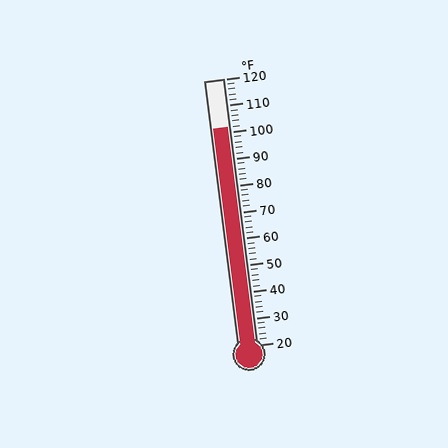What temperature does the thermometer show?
The thermometer shows approximately 102°F.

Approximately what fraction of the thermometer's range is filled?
The thermometer is filled to approximately 80% of its range.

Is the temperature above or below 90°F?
The temperature is above 90°F.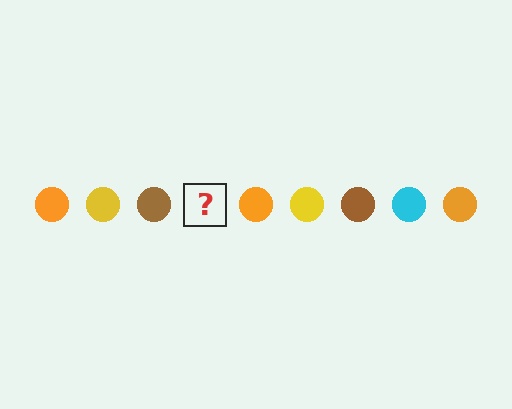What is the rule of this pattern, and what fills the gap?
The rule is that the pattern cycles through orange, yellow, brown, cyan circles. The gap should be filled with a cyan circle.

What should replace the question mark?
The question mark should be replaced with a cyan circle.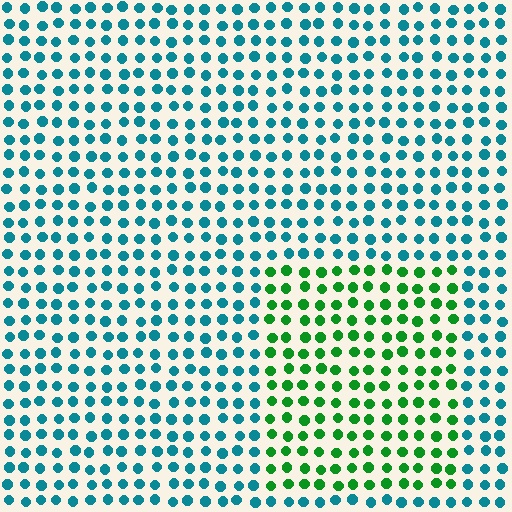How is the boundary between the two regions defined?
The boundary is defined purely by a slight shift in hue (about 57 degrees). Spacing, size, and orientation are identical on both sides.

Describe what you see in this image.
The image is filled with small teal elements in a uniform arrangement. A rectangle-shaped region is visible where the elements are tinted to a slightly different hue, forming a subtle color boundary.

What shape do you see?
I see a rectangle.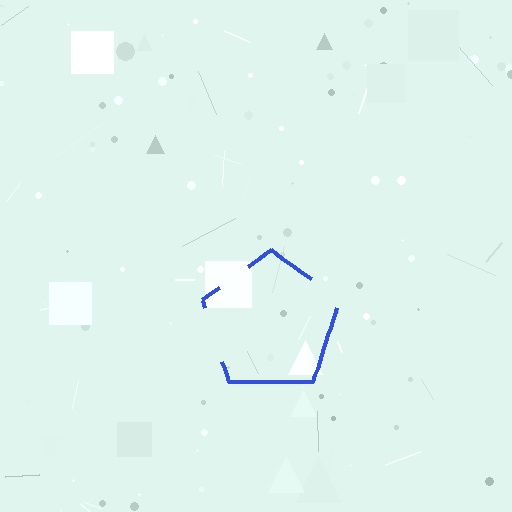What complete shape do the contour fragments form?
The contour fragments form a pentagon.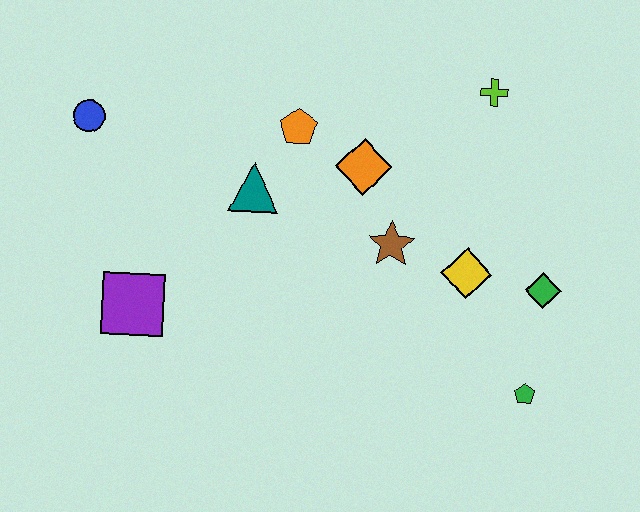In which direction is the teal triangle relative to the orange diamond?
The teal triangle is to the left of the orange diamond.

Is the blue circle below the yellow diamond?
No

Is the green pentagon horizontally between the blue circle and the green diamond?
Yes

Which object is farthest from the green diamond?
The blue circle is farthest from the green diamond.